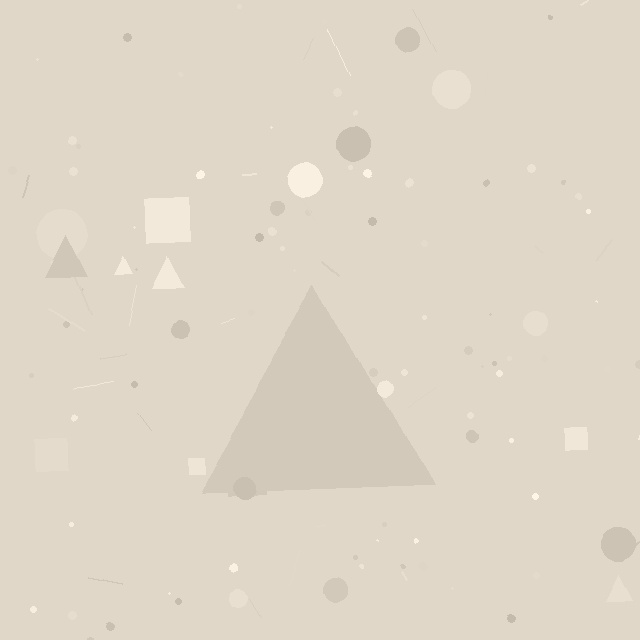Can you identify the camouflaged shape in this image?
The camouflaged shape is a triangle.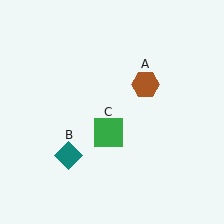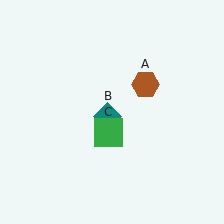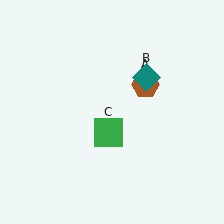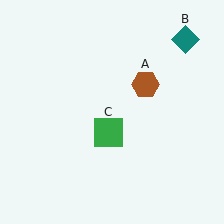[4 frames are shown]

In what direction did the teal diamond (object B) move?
The teal diamond (object B) moved up and to the right.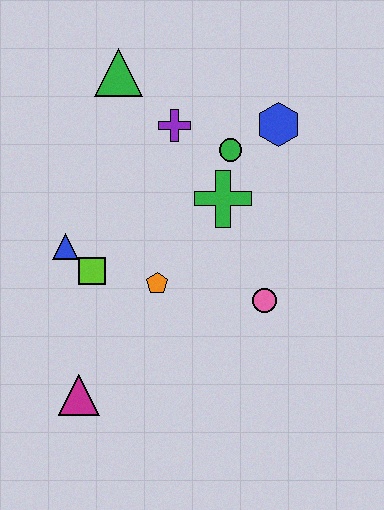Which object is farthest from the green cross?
The magenta triangle is farthest from the green cross.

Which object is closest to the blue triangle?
The lime square is closest to the blue triangle.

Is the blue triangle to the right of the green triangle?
No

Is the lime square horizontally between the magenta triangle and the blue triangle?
No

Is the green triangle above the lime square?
Yes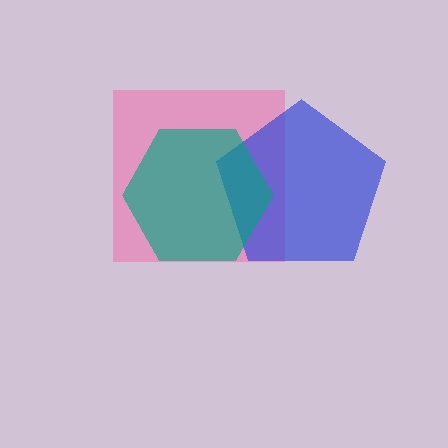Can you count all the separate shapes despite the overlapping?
Yes, there are 3 separate shapes.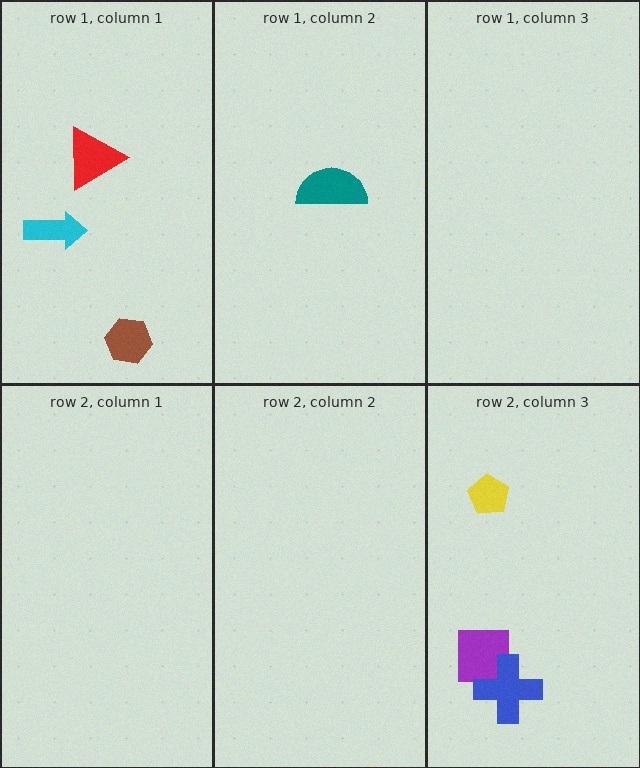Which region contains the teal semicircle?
The row 1, column 2 region.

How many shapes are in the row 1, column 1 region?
3.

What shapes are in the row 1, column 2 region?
The teal semicircle.